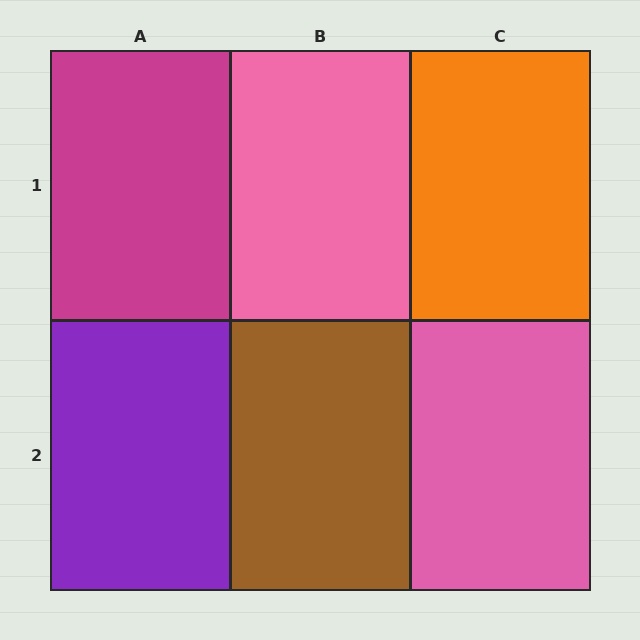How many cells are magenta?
1 cell is magenta.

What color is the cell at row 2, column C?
Pink.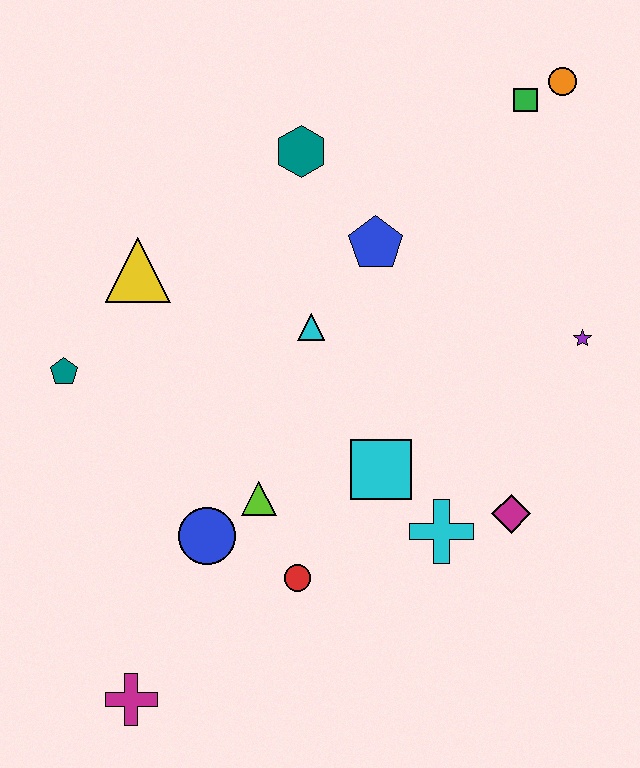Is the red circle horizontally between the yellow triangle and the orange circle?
Yes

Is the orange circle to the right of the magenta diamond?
Yes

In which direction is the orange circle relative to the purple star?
The orange circle is above the purple star.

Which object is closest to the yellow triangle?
The teal pentagon is closest to the yellow triangle.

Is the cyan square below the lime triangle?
No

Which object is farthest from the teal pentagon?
The orange circle is farthest from the teal pentagon.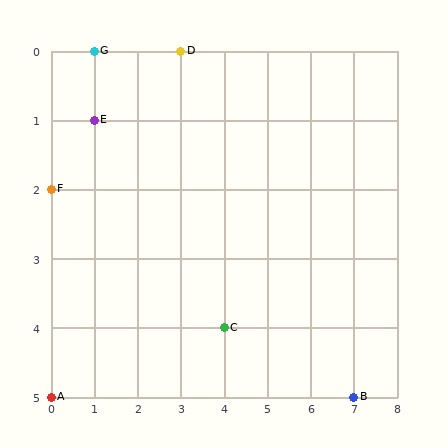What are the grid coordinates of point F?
Point F is at grid coordinates (0, 2).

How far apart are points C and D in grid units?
Points C and D are 1 column and 4 rows apart (about 4.1 grid units diagonally).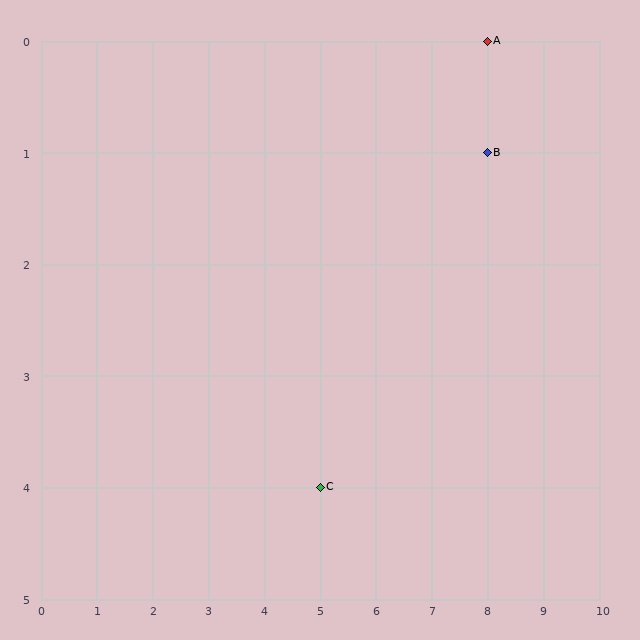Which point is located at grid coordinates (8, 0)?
Point A is at (8, 0).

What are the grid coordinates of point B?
Point B is at grid coordinates (8, 1).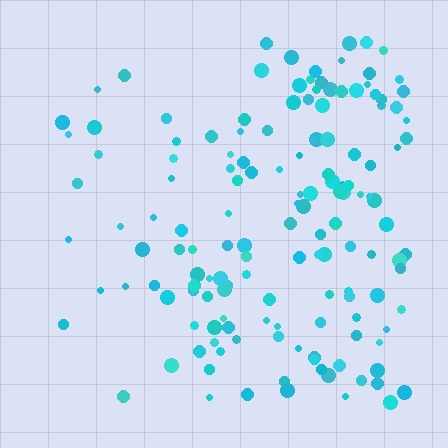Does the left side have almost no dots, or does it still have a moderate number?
Still a moderate number, just noticeably fewer than the right.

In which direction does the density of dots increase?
From left to right, with the right side densest.